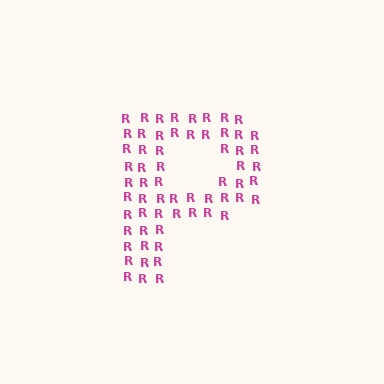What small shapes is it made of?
It is made of small letter R's.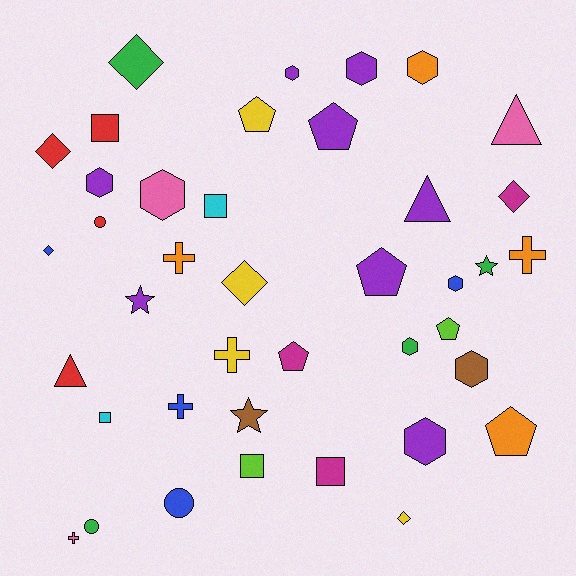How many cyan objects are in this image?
There are 2 cyan objects.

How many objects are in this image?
There are 40 objects.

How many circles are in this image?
There are 3 circles.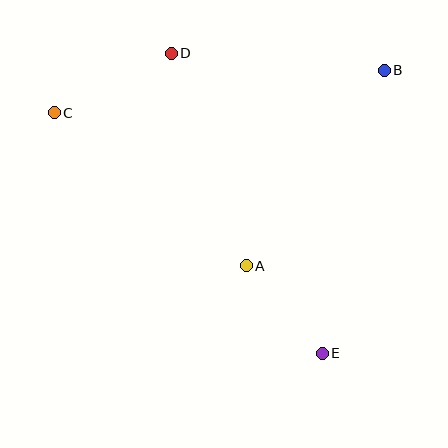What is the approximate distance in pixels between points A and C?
The distance between A and C is approximately 245 pixels.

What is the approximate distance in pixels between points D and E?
The distance between D and E is approximately 336 pixels.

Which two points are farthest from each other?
Points C and E are farthest from each other.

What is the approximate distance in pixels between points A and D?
The distance between A and D is approximately 225 pixels.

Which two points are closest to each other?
Points A and E are closest to each other.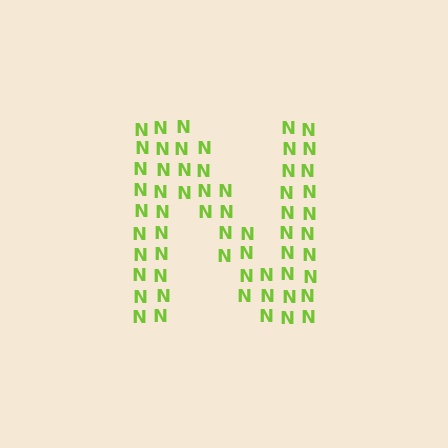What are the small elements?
The small elements are letter N's.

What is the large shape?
The large shape is the letter N.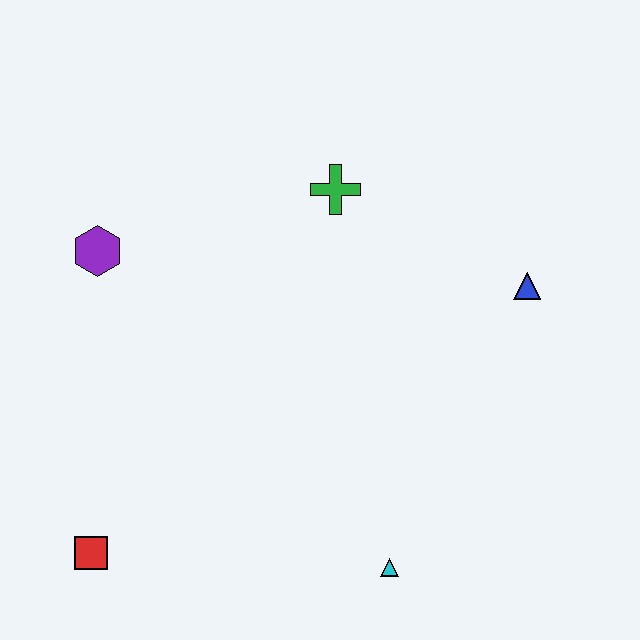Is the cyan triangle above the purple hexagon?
No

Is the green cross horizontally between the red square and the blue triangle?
Yes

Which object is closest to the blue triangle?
The green cross is closest to the blue triangle.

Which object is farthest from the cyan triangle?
The purple hexagon is farthest from the cyan triangle.